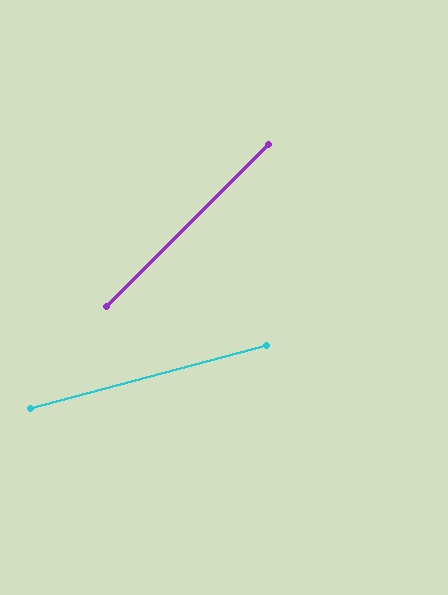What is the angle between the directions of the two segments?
Approximately 30 degrees.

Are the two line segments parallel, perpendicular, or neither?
Neither parallel nor perpendicular — they differ by about 30°.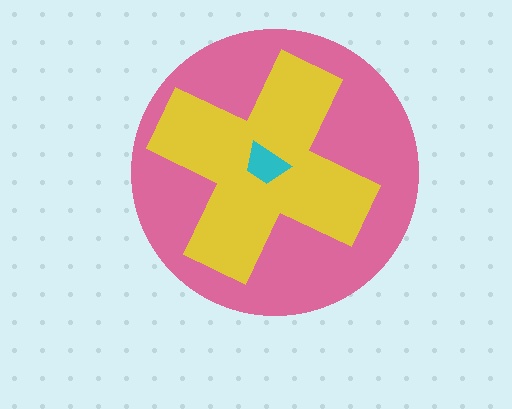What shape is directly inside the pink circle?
The yellow cross.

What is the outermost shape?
The pink circle.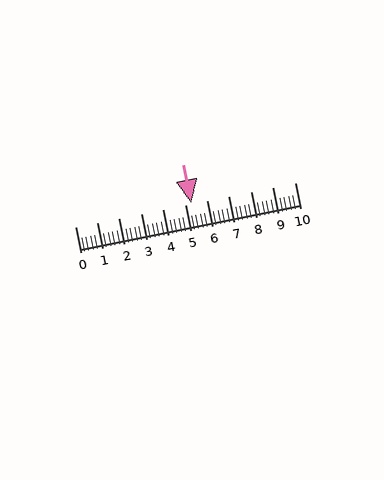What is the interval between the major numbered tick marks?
The major tick marks are spaced 1 units apart.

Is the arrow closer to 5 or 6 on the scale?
The arrow is closer to 5.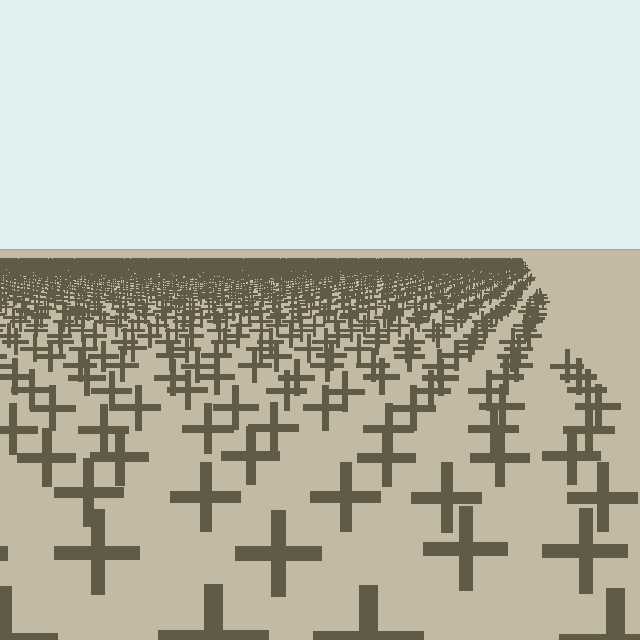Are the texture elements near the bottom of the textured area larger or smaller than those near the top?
Larger. Near the bottom, elements are closer to the viewer and appear at a bigger on-screen size.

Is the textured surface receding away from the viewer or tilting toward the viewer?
The surface is receding away from the viewer. Texture elements get smaller and denser toward the top.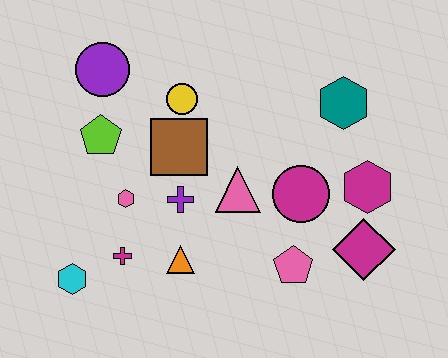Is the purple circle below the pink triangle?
No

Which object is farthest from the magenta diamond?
The purple circle is farthest from the magenta diamond.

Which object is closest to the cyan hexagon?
The magenta cross is closest to the cyan hexagon.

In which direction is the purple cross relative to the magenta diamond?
The purple cross is to the left of the magenta diamond.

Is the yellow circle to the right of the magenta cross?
Yes